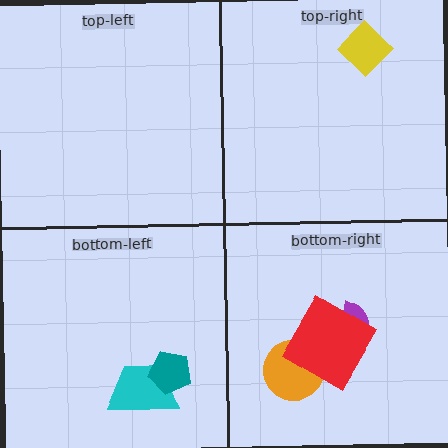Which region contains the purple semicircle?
The bottom-right region.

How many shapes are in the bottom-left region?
2.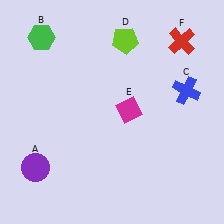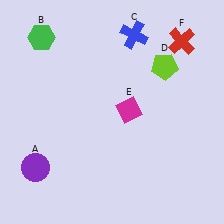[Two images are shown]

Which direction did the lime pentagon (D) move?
The lime pentagon (D) moved right.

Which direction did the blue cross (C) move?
The blue cross (C) moved up.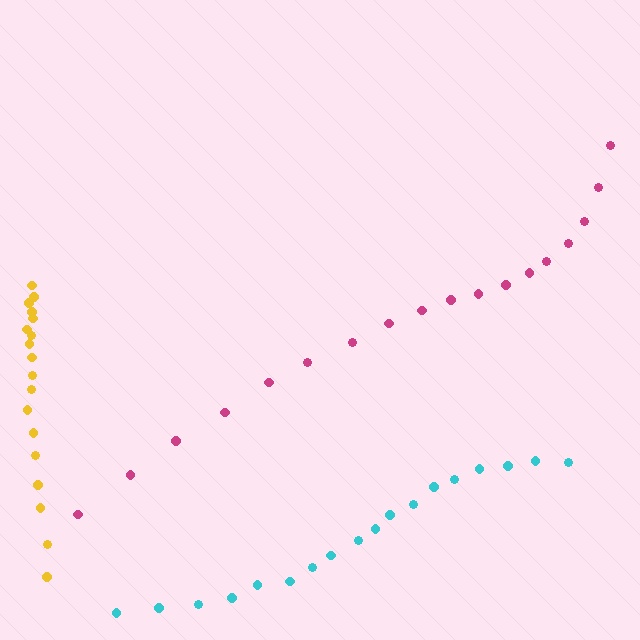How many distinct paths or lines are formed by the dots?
There are 3 distinct paths.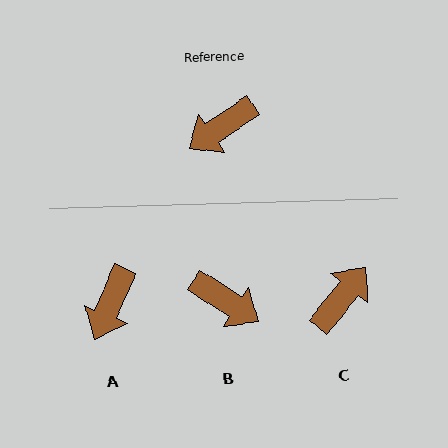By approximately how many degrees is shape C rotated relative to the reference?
Approximately 163 degrees clockwise.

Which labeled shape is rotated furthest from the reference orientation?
C, about 163 degrees away.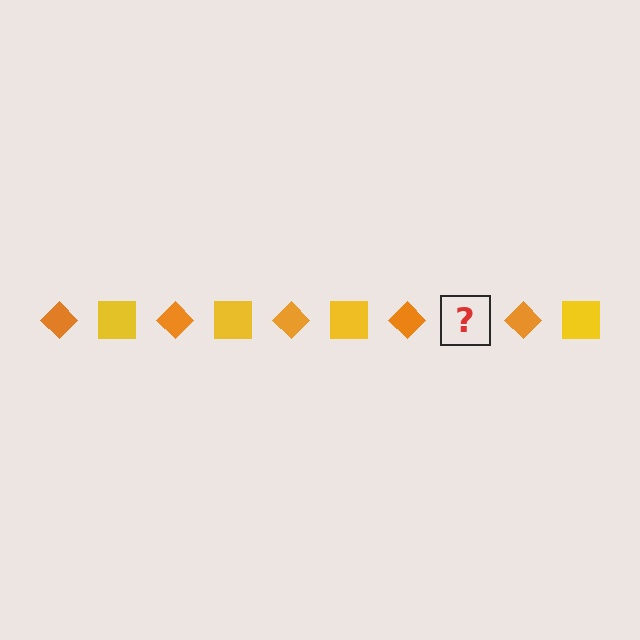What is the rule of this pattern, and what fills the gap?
The rule is that the pattern alternates between orange diamond and yellow square. The gap should be filled with a yellow square.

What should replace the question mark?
The question mark should be replaced with a yellow square.